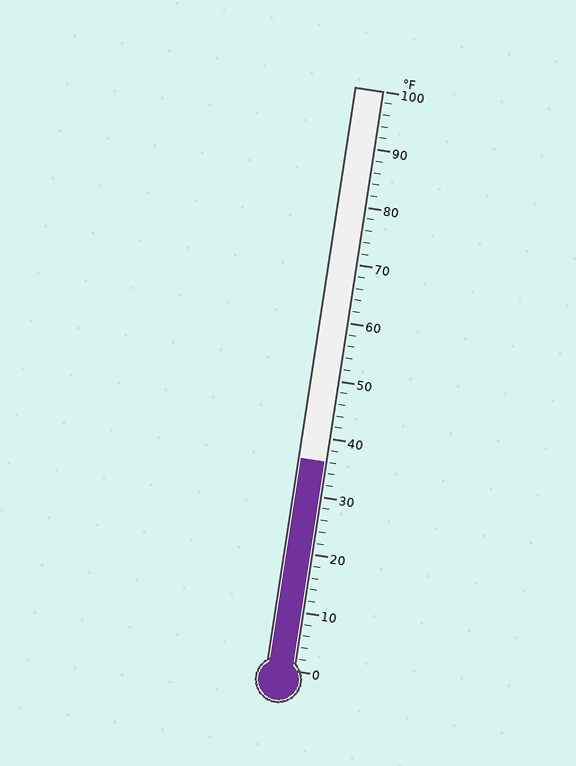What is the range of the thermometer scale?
The thermometer scale ranges from 0°F to 100°F.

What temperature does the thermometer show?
The thermometer shows approximately 36°F.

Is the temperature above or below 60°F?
The temperature is below 60°F.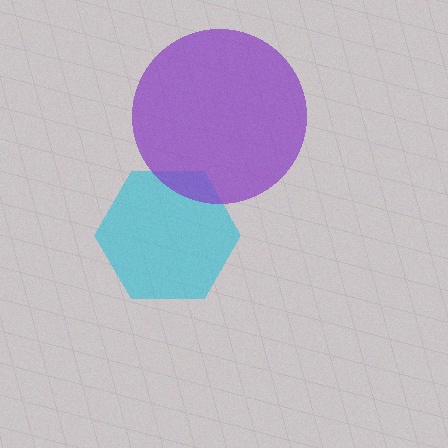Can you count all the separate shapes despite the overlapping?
Yes, there are 2 separate shapes.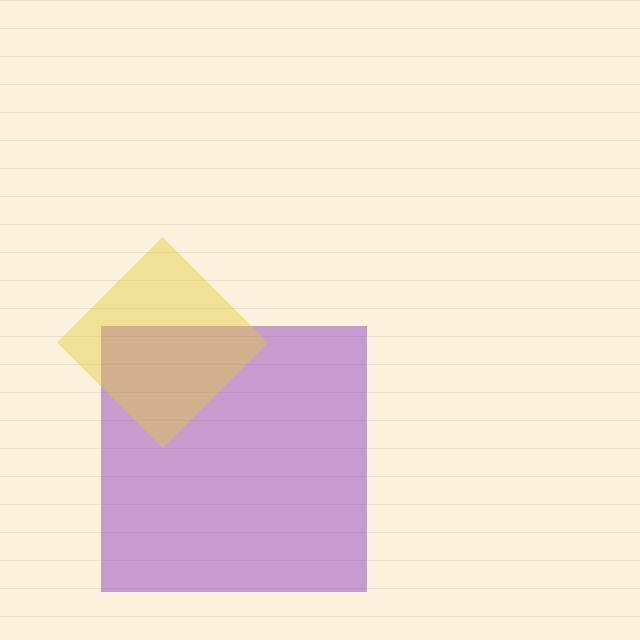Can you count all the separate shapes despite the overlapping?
Yes, there are 2 separate shapes.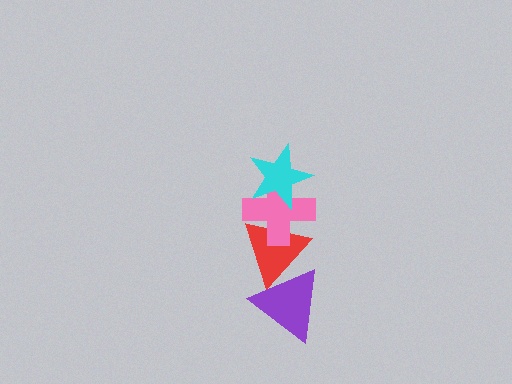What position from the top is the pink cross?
The pink cross is 2nd from the top.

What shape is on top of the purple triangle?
The red triangle is on top of the purple triangle.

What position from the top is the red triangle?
The red triangle is 3rd from the top.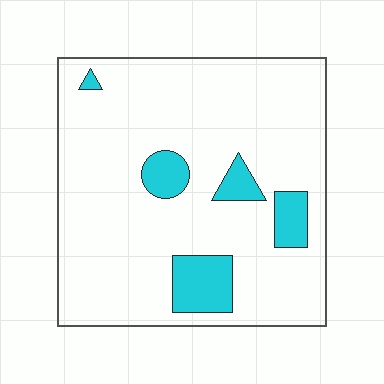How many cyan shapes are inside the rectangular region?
5.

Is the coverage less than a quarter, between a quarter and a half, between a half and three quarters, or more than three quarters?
Less than a quarter.